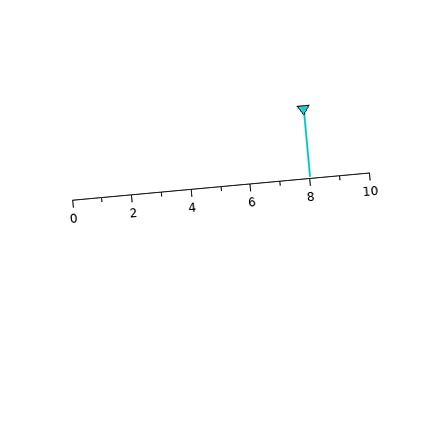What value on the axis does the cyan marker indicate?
The marker indicates approximately 8.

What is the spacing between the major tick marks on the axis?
The major ticks are spaced 2 apart.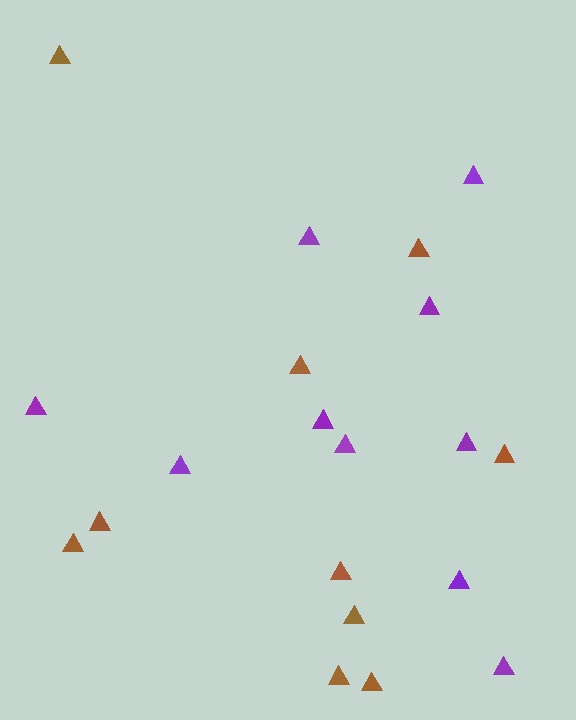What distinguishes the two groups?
There are 2 groups: one group of purple triangles (10) and one group of brown triangles (10).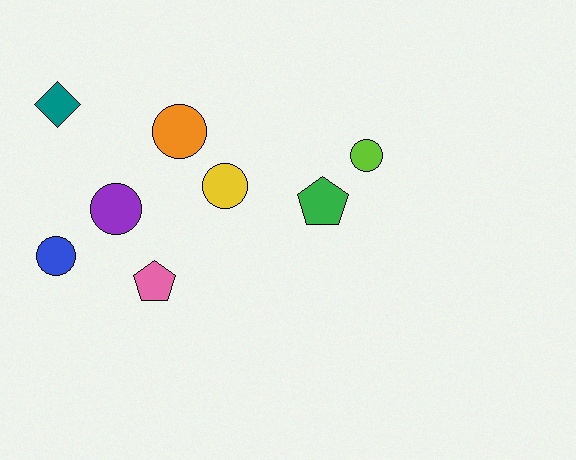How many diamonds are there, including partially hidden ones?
There is 1 diamond.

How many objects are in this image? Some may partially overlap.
There are 8 objects.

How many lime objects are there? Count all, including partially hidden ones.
There is 1 lime object.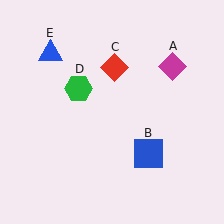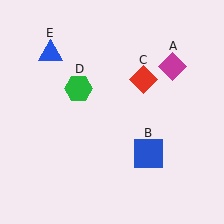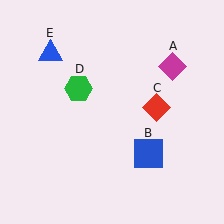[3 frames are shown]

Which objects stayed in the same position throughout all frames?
Magenta diamond (object A) and blue square (object B) and green hexagon (object D) and blue triangle (object E) remained stationary.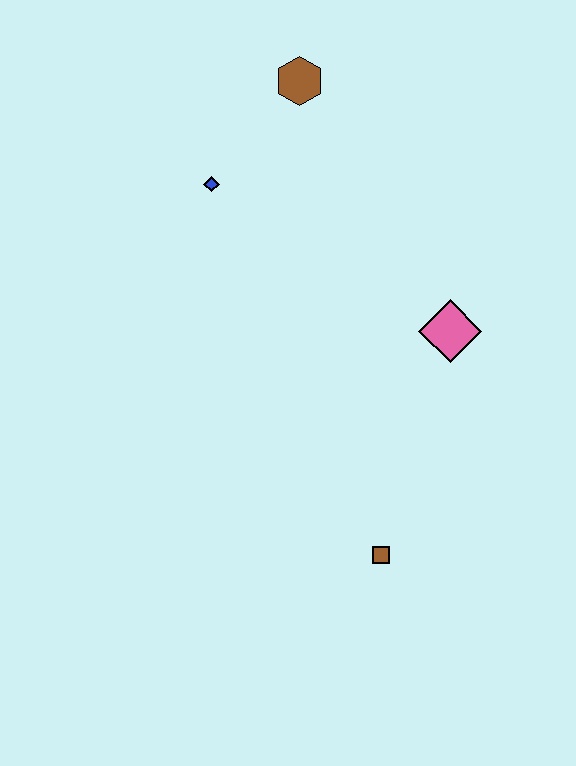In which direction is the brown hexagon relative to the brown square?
The brown hexagon is above the brown square.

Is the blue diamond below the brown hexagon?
Yes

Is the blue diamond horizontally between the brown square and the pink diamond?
No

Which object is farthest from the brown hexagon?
The brown square is farthest from the brown hexagon.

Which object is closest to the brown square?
The pink diamond is closest to the brown square.